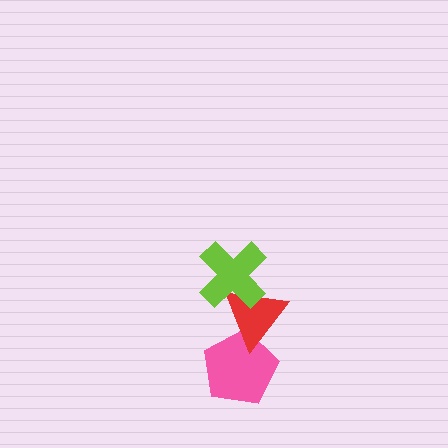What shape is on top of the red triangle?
The lime cross is on top of the red triangle.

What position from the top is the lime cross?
The lime cross is 1st from the top.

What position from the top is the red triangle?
The red triangle is 2nd from the top.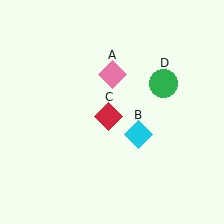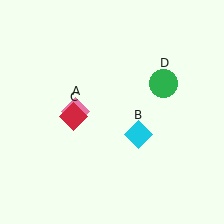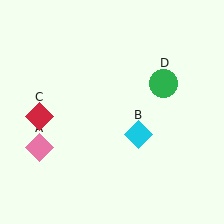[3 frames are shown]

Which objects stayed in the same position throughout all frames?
Cyan diamond (object B) and green circle (object D) remained stationary.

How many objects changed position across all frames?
2 objects changed position: pink diamond (object A), red diamond (object C).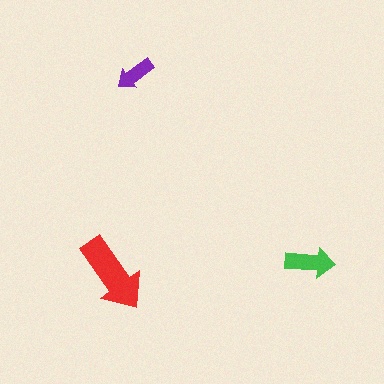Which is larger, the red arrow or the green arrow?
The red one.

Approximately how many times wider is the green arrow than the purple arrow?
About 1.5 times wider.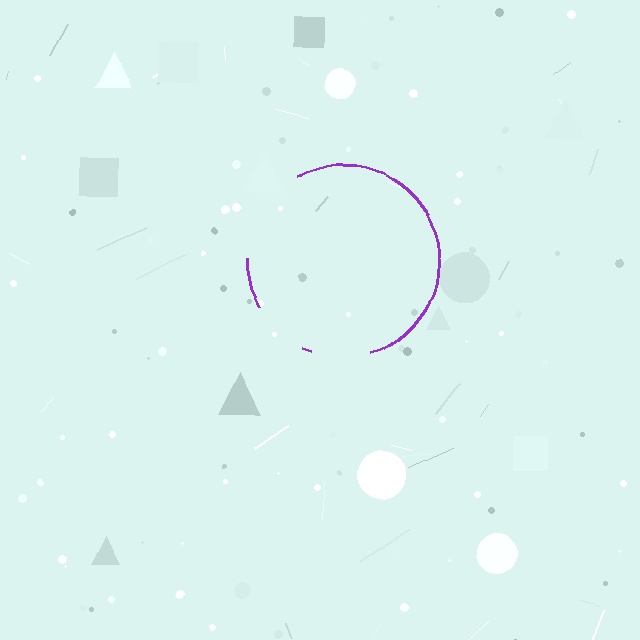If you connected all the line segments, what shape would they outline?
They would outline a circle.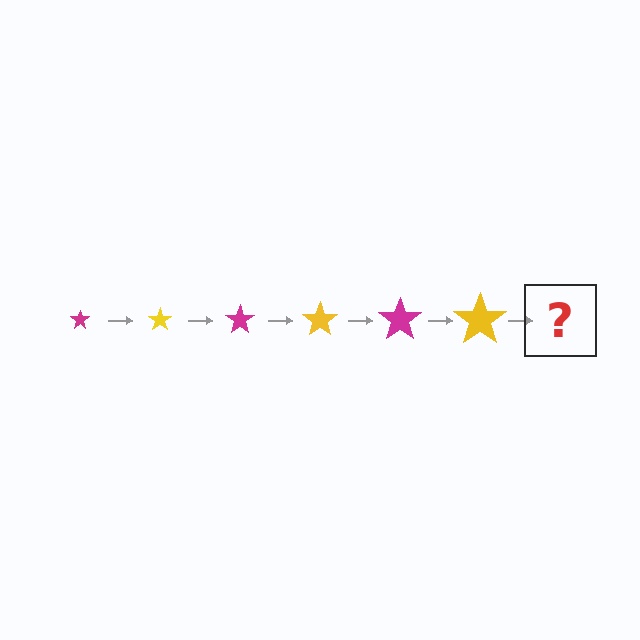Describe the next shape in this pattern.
It should be a magenta star, larger than the previous one.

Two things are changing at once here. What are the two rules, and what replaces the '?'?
The two rules are that the star grows larger each step and the color cycles through magenta and yellow. The '?' should be a magenta star, larger than the previous one.